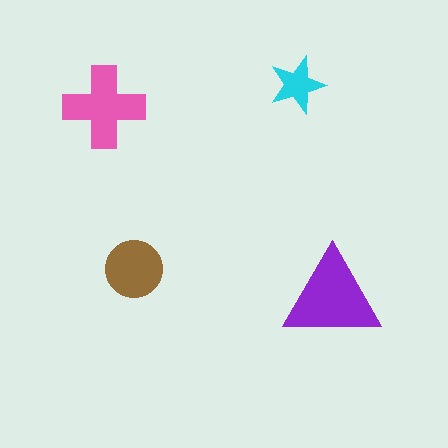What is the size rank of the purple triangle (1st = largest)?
1st.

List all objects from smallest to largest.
The cyan star, the brown circle, the pink cross, the purple triangle.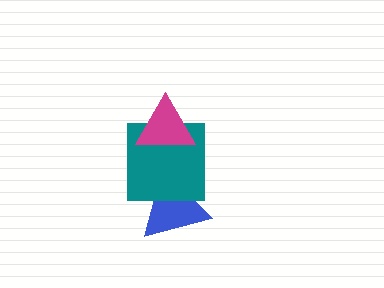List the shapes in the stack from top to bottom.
From top to bottom: the magenta triangle, the teal square, the blue triangle.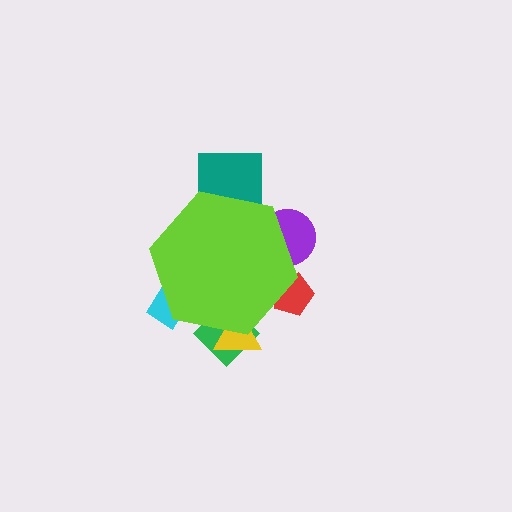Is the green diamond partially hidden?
Yes, the green diamond is partially hidden behind the lime hexagon.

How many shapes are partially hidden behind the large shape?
6 shapes are partially hidden.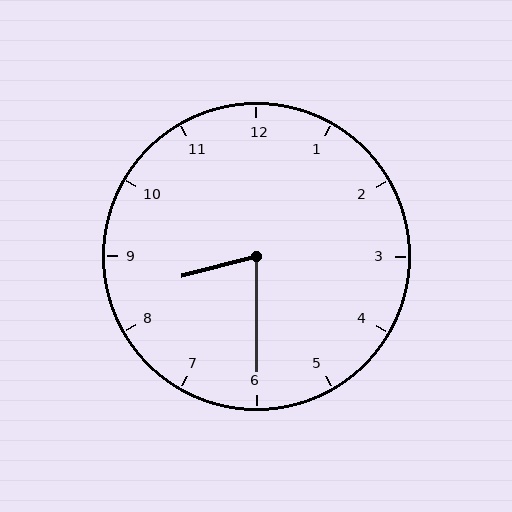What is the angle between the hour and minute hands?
Approximately 75 degrees.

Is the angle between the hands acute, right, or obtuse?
It is acute.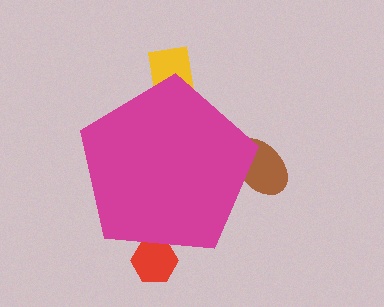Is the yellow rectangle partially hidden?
Yes, the yellow rectangle is partially hidden behind the magenta pentagon.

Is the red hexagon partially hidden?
Yes, the red hexagon is partially hidden behind the magenta pentagon.